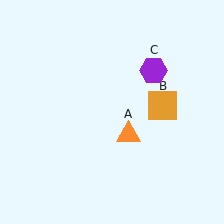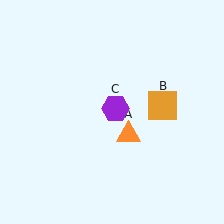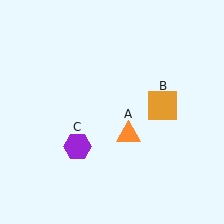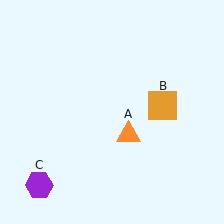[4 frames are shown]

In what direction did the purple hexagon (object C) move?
The purple hexagon (object C) moved down and to the left.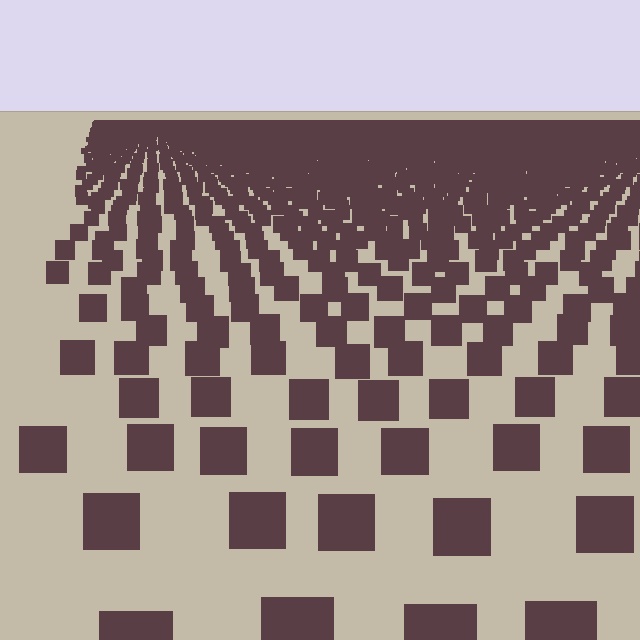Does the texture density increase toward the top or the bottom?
Density increases toward the top.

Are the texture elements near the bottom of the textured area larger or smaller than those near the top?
Larger. Near the bottom, elements are closer to the viewer and appear at a bigger on-screen size.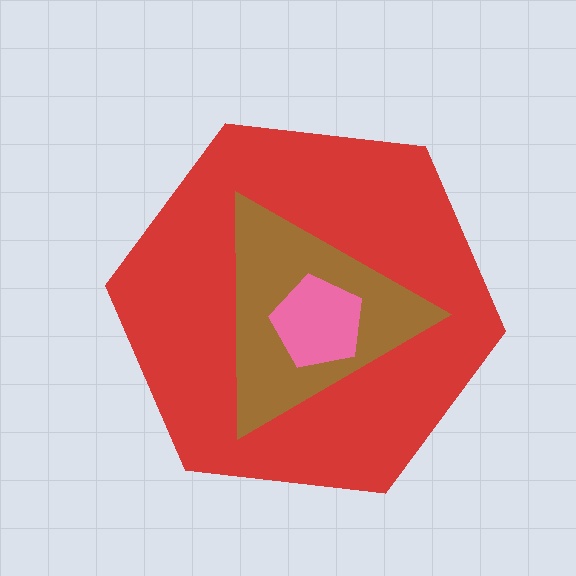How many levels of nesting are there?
3.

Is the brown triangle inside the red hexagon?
Yes.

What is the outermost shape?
The red hexagon.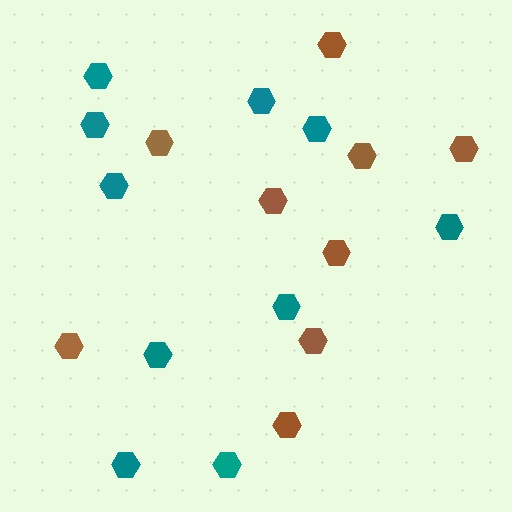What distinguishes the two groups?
There are 2 groups: one group of brown hexagons (9) and one group of teal hexagons (10).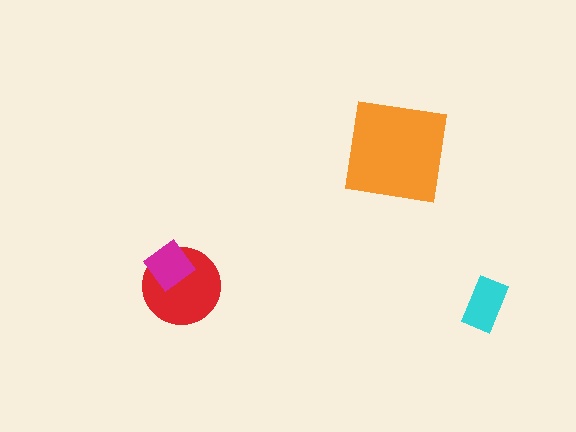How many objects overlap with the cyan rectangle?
0 objects overlap with the cyan rectangle.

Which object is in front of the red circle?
The magenta diamond is in front of the red circle.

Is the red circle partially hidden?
Yes, it is partially covered by another shape.